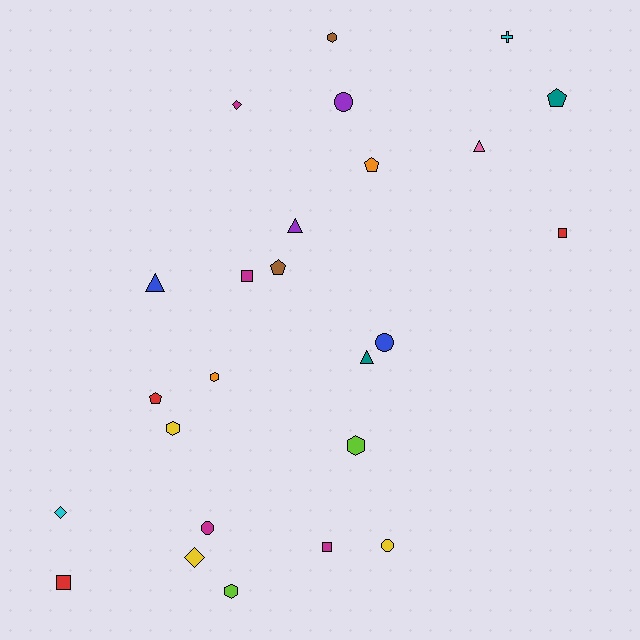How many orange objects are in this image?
There are 2 orange objects.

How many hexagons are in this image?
There are 5 hexagons.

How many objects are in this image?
There are 25 objects.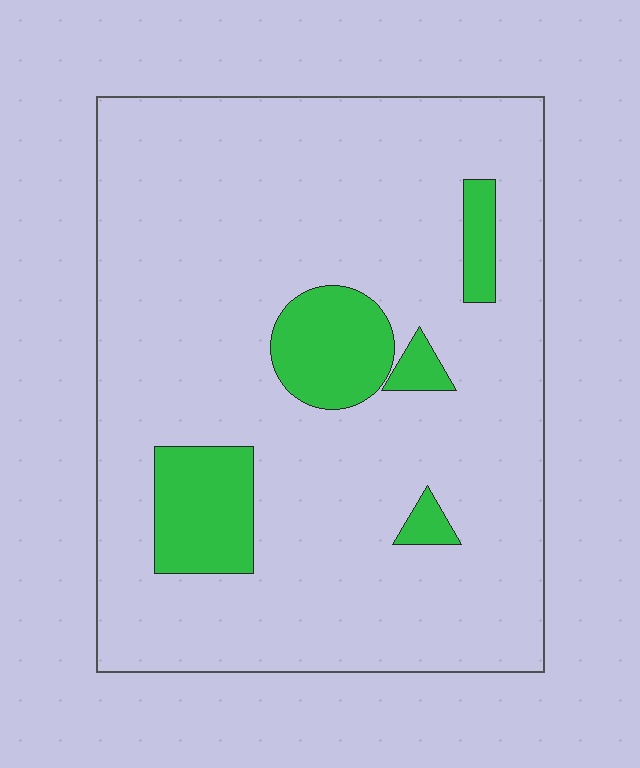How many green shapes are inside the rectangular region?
5.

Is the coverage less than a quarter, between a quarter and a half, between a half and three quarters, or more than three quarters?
Less than a quarter.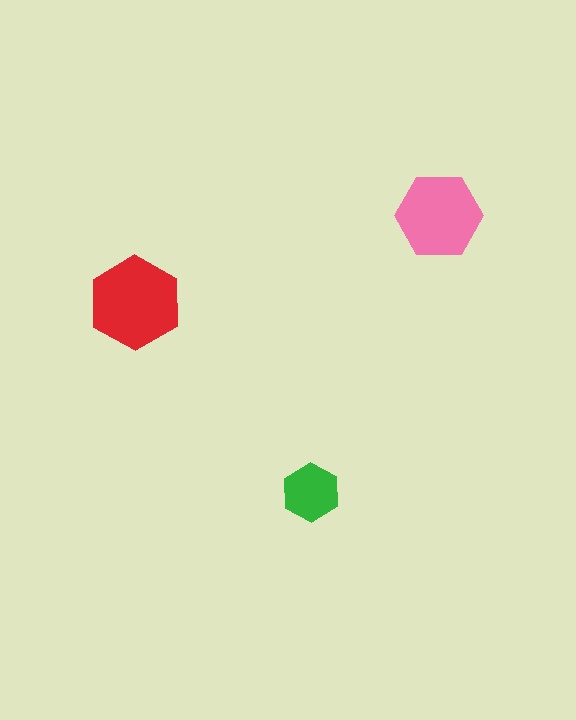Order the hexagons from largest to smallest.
the red one, the pink one, the green one.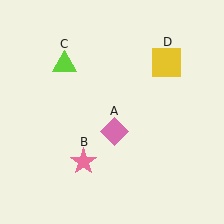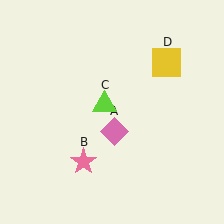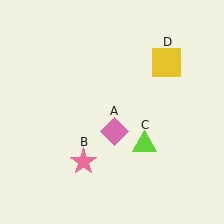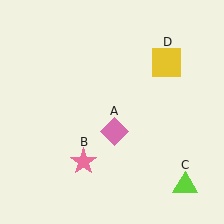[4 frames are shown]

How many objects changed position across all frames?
1 object changed position: lime triangle (object C).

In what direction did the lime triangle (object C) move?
The lime triangle (object C) moved down and to the right.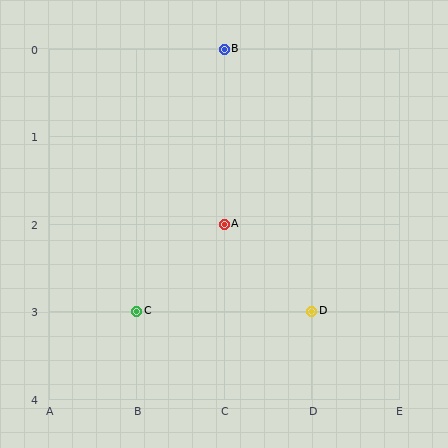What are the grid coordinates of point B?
Point B is at grid coordinates (C, 0).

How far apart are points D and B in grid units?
Points D and B are 1 column and 3 rows apart (about 3.2 grid units diagonally).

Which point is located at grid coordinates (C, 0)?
Point B is at (C, 0).